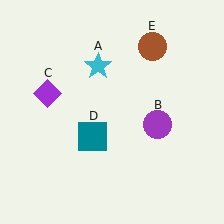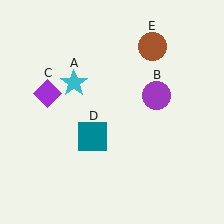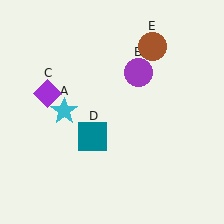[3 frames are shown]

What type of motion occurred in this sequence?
The cyan star (object A), purple circle (object B) rotated counterclockwise around the center of the scene.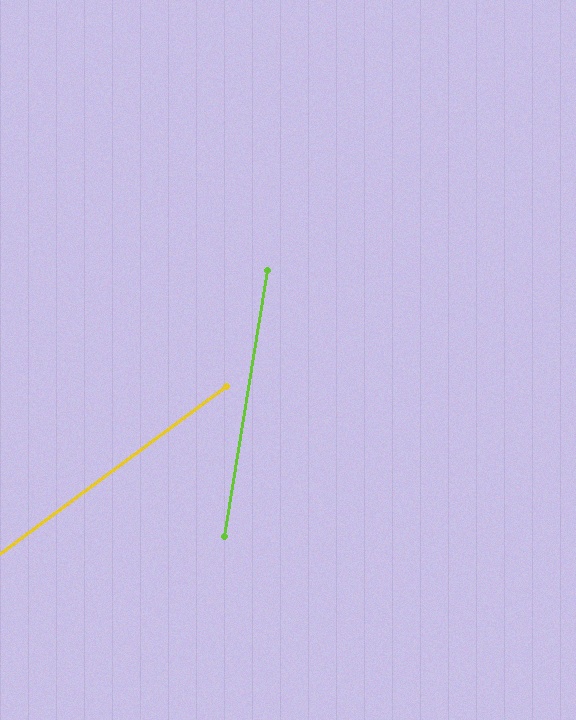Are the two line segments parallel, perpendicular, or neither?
Neither parallel nor perpendicular — they differ by about 44°.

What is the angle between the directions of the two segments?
Approximately 44 degrees.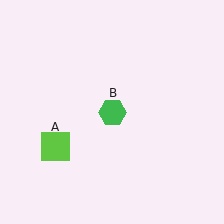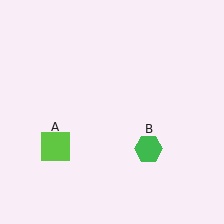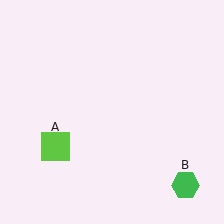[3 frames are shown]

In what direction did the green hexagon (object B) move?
The green hexagon (object B) moved down and to the right.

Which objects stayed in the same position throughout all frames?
Lime square (object A) remained stationary.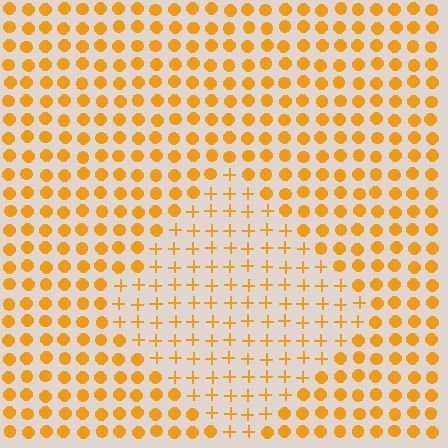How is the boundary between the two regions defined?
The boundary is defined by a change in element shape: plus signs inside vs. circles outside. All elements share the same color and spacing.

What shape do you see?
I see a diamond.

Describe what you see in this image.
The image is filled with small orange elements arranged in a uniform grid. A diamond-shaped region contains plus signs, while the surrounding area contains circles. The boundary is defined purely by the change in element shape.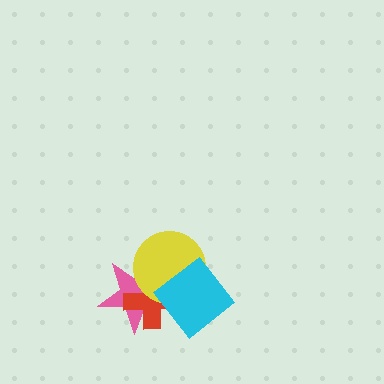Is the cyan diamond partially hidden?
No, no other shape covers it.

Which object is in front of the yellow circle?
The cyan diamond is in front of the yellow circle.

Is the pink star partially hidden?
Yes, it is partially covered by another shape.